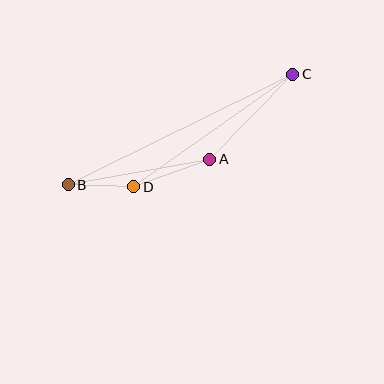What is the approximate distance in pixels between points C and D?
The distance between C and D is approximately 195 pixels.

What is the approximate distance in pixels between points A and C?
The distance between A and C is approximately 119 pixels.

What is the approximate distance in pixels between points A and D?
The distance between A and D is approximately 81 pixels.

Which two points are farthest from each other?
Points B and C are farthest from each other.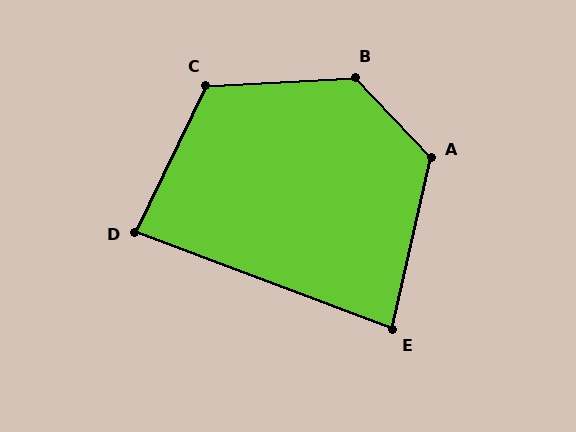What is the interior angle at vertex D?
Approximately 85 degrees (acute).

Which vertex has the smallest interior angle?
E, at approximately 82 degrees.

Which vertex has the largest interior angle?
B, at approximately 130 degrees.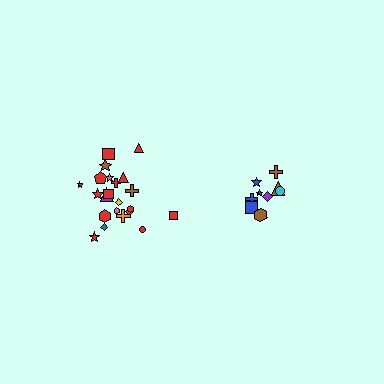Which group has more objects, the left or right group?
The left group.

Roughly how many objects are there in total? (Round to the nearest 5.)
Roughly 30 objects in total.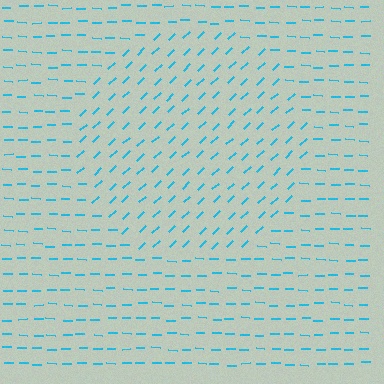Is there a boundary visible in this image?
Yes, there is a texture boundary formed by a change in line orientation.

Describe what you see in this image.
The image is filled with small cyan line segments. A circle region in the image has lines oriented differently from the surrounding lines, creating a visible texture boundary.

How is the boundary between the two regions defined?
The boundary is defined purely by a change in line orientation (approximately 45 degrees difference). All lines are the same color and thickness.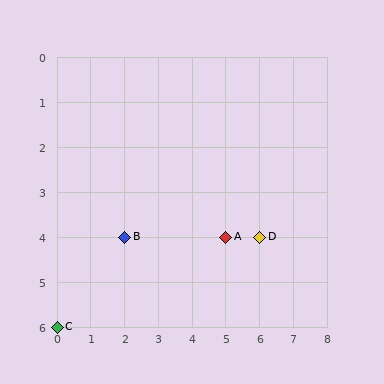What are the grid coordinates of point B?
Point B is at grid coordinates (2, 4).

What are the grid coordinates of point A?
Point A is at grid coordinates (5, 4).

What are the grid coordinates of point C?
Point C is at grid coordinates (0, 6).